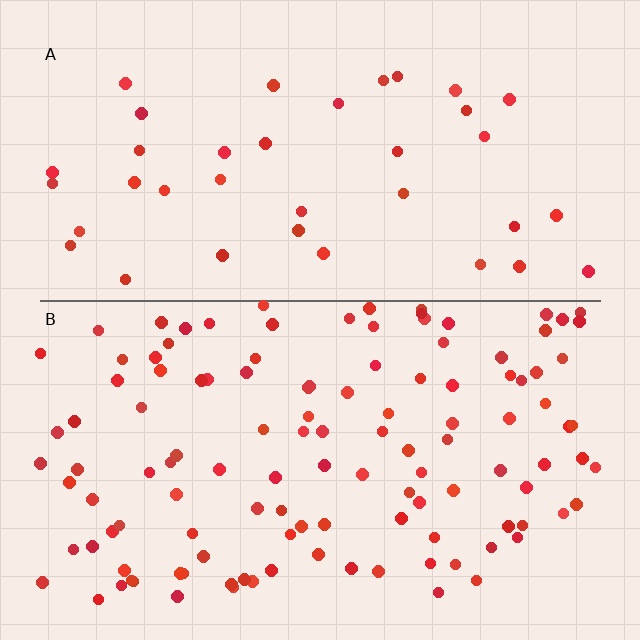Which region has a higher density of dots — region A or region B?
B (the bottom).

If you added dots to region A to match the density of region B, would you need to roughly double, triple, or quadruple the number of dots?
Approximately triple.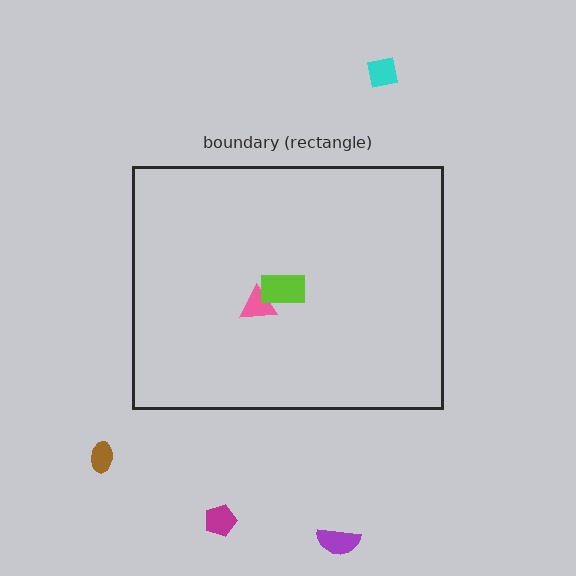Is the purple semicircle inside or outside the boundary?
Outside.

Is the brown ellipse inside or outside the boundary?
Outside.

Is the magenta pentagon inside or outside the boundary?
Outside.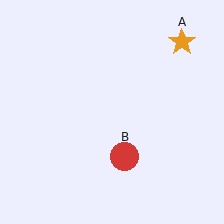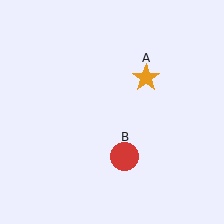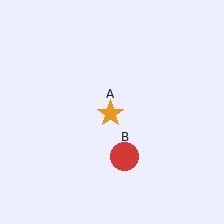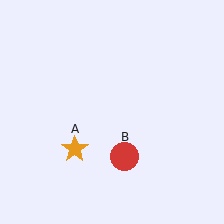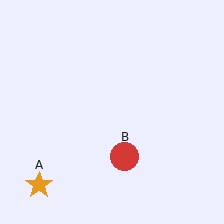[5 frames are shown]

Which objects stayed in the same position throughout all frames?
Red circle (object B) remained stationary.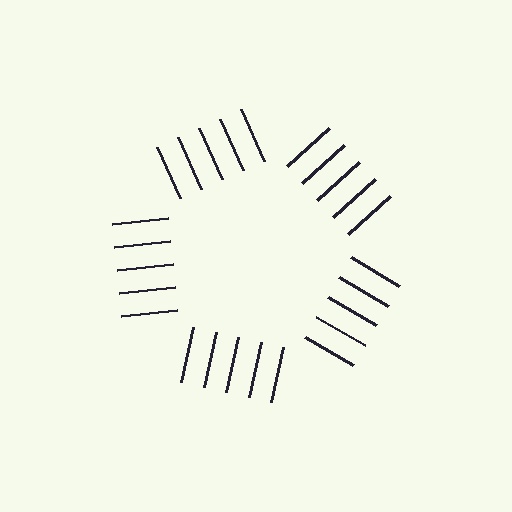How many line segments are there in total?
25 — 5 along each of the 5 edges.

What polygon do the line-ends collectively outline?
An illusory pentagon — the line segments terminate on its edges but no continuous stroke is drawn.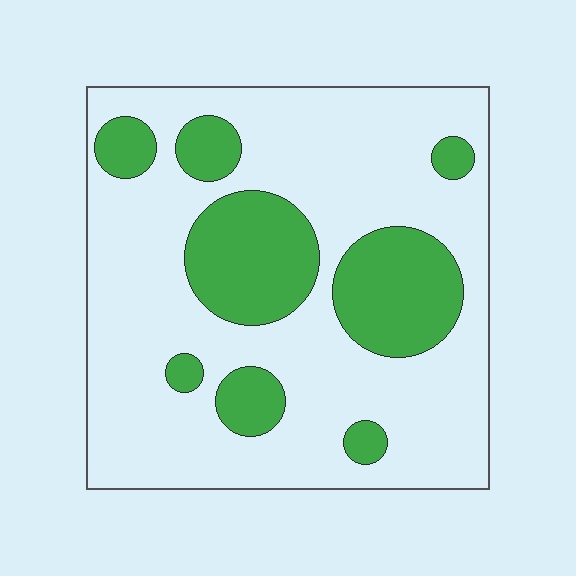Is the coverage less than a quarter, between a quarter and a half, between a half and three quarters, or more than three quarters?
Between a quarter and a half.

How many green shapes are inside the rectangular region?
8.